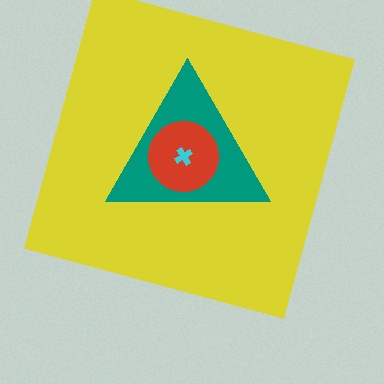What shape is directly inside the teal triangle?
The red circle.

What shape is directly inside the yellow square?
The teal triangle.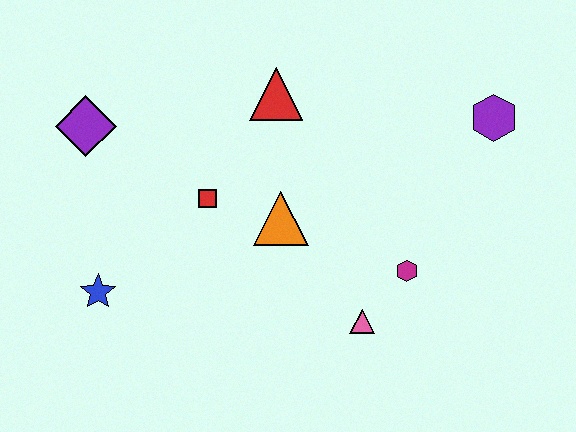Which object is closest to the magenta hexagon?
The pink triangle is closest to the magenta hexagon.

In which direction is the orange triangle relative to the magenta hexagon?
The orange triangle is to the left of the magenta hexagon.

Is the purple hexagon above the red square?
Yes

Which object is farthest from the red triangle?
The blue star is farthest from the red triangle.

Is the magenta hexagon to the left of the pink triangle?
No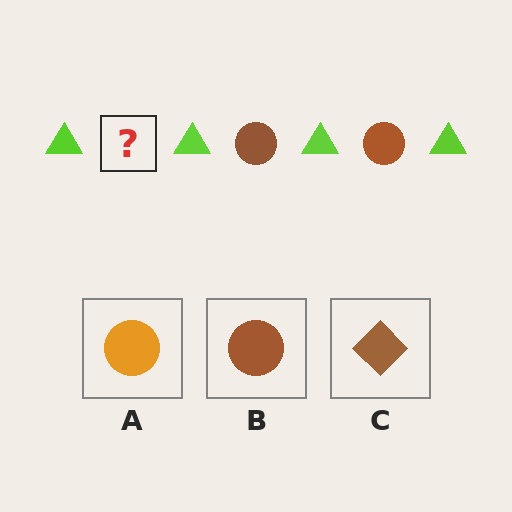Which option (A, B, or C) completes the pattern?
B.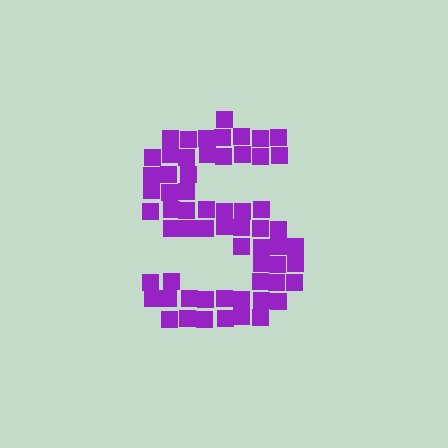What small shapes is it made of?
It is made of small squares.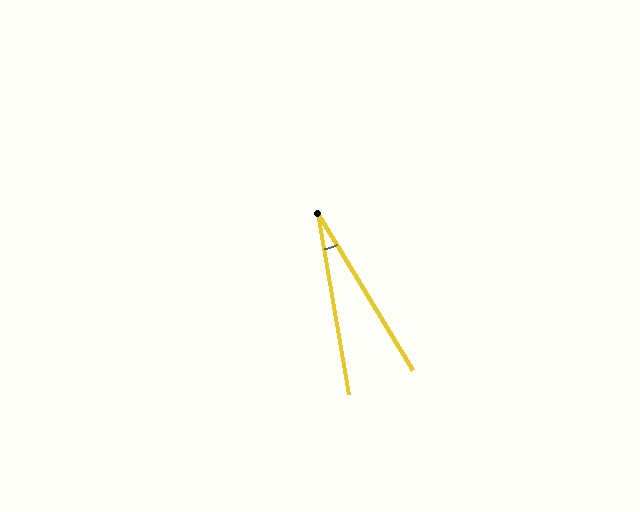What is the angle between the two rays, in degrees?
Approximately 21 degrees.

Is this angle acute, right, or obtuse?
It is acute.